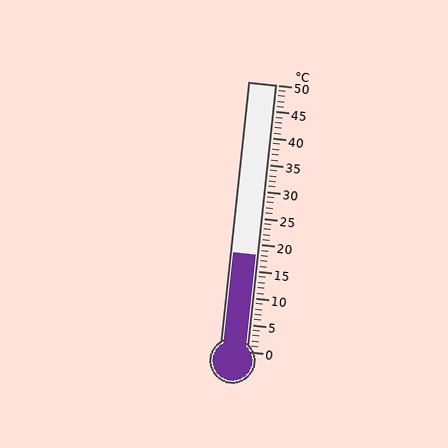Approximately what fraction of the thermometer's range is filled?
The thermometer is filled to approximately 35% of its range.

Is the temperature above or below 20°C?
The temperature is below 20°C.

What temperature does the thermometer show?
The thermometer shows approximately 18°C.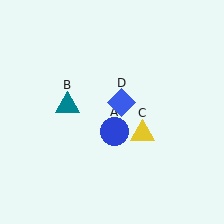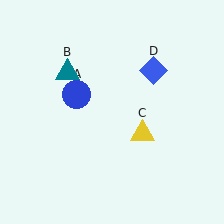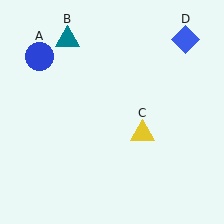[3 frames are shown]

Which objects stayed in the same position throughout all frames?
Yellow triangle (object C) remained stationary.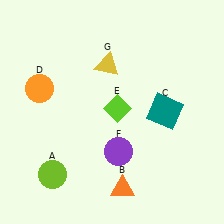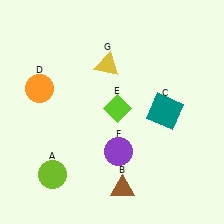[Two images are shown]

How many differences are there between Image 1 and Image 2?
There is 1 difference between the two images.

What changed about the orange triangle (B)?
In Image 1, B is orange. In Image 2, it changed to brown.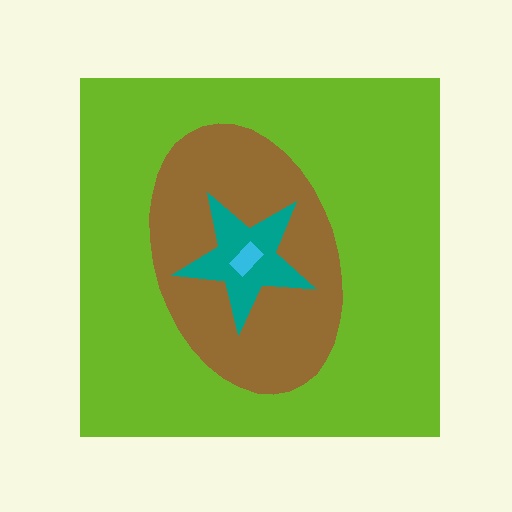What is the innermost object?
The cyan rectangle.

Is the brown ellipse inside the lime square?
Yes.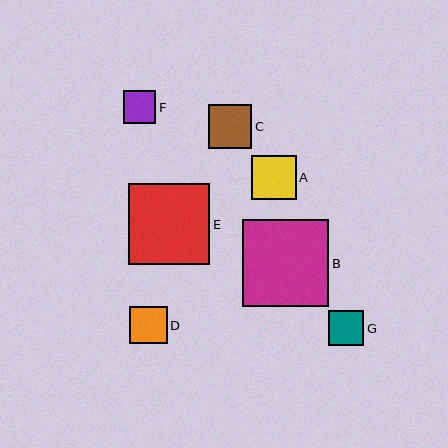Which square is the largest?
Square B is the largest with a size of approximately 87 pixels.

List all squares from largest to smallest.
From largest to smallest: B, E, A, C, D, G, F.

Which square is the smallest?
Square F is the smallest with a size of approximately 33 pixels.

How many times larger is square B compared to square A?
Square B is approximately 1.9 times the size of square A.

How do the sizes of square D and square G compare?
Square D and square G are approximately the same size.